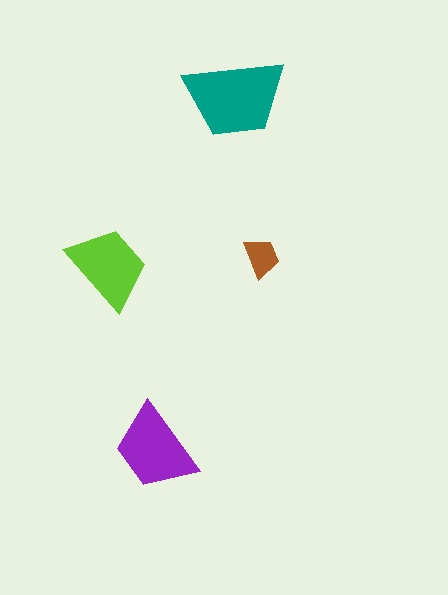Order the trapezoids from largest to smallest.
the teal one, the purple one, the lime one, the brown one.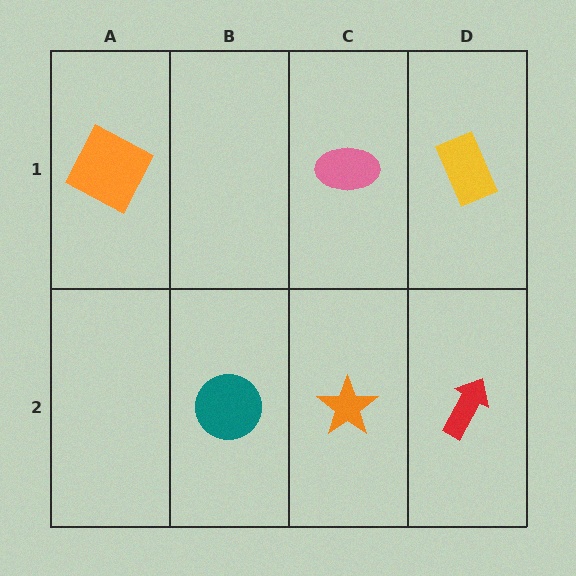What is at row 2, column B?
A teal circle.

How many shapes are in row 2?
3 shapes.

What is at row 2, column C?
An orange star.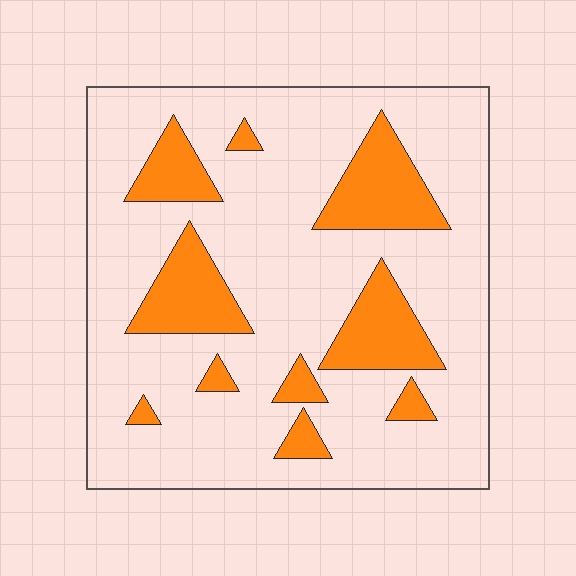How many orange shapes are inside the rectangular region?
10.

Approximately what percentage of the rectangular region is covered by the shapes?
Approximately 20%.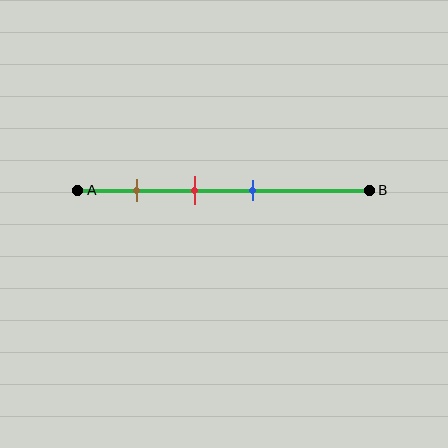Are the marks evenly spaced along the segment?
Yes, the marks are approximately evenly spaced.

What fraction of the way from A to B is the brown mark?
The brown mark is approximately 20% (0.2) of the way from A to B.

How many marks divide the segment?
There are 3 marks dividing the segment.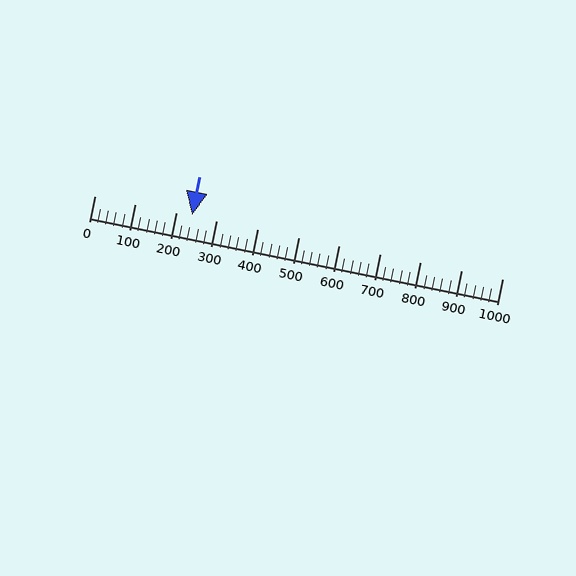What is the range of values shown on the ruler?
The ruler shows values from 0 to 1000.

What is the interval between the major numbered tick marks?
The major tick marks are spaced 100 units apart.